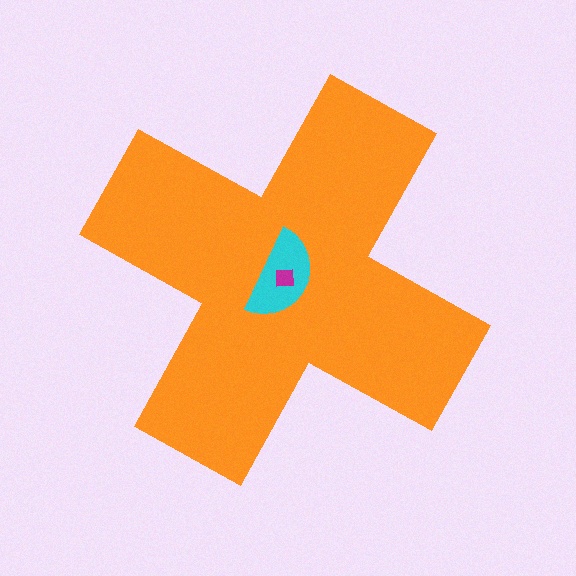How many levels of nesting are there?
3.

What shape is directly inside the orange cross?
The cyan semicircle.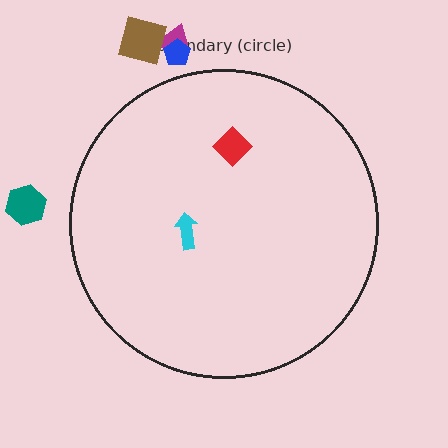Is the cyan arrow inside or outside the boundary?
Inside.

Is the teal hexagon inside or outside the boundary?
Outside.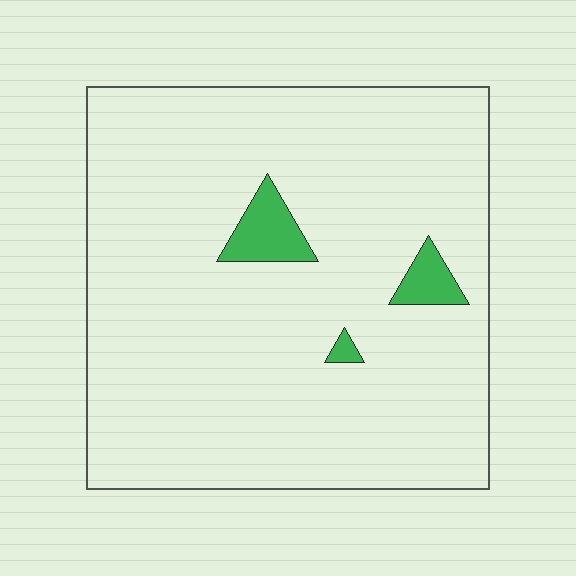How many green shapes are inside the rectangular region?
3.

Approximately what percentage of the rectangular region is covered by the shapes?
Approximately 5%.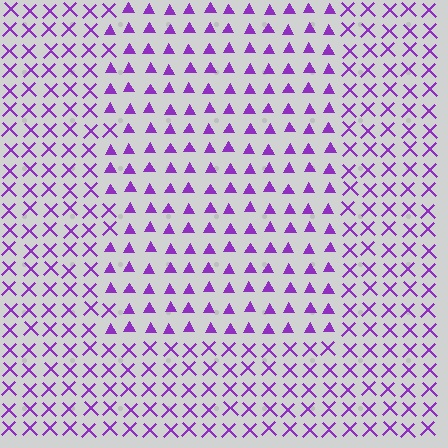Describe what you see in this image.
The image is filled with small purple elements arranged in a uniform grid. A rectangle-shaped region contains triangles, while the surrounding area contains X marks. The boundary is defined purely by the change in element shape.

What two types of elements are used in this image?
The image uses triangles inside the rectangle region and X marks outside it.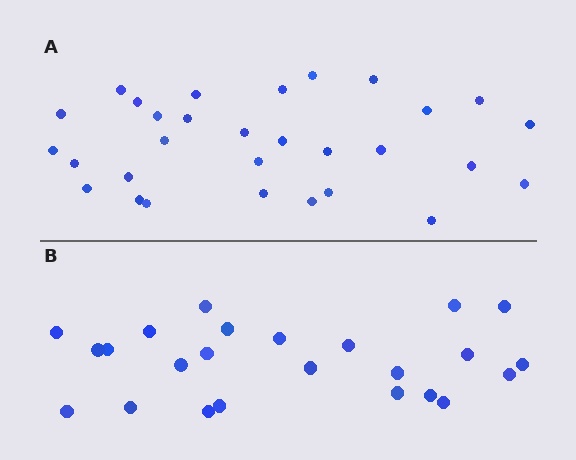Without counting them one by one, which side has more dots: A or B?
Region A (the top region) has more dots.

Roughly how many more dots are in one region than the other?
Region A has about 6 more dots than region B.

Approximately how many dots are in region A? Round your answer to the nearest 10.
About 30 dots.